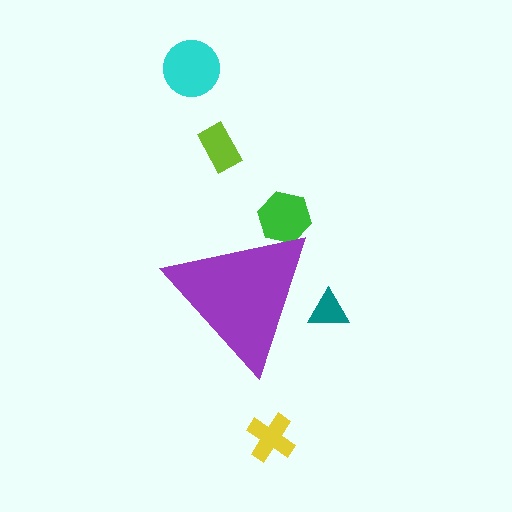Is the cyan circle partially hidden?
No, the cyan circle is fully visible.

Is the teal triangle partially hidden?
Yes, the teal triangle is partially hidden behind the purple triangle.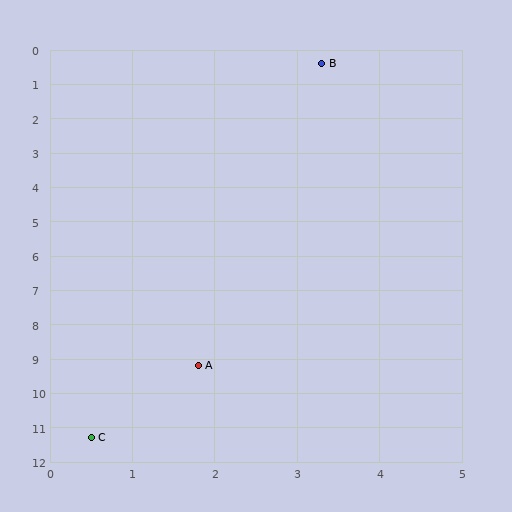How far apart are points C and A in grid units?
Points C and A are about 2.5 grid units apart.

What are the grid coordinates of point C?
Point C is at approximately (0.5, 11.3).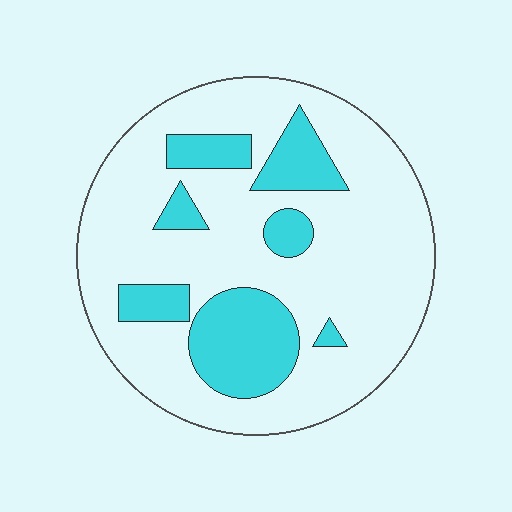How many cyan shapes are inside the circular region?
7.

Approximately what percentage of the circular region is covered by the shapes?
Approximately 25%.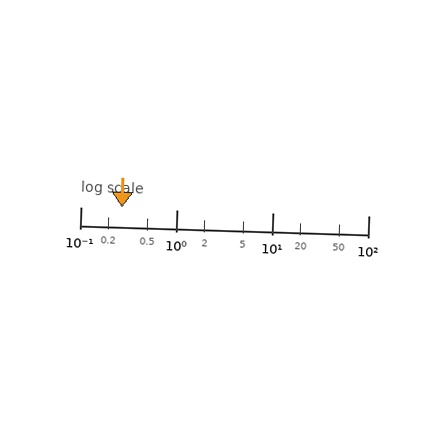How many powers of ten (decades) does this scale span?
The scale spans 3 decades, from 0.1 to 100.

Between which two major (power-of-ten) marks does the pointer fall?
The pointer is between 0.1 and 1.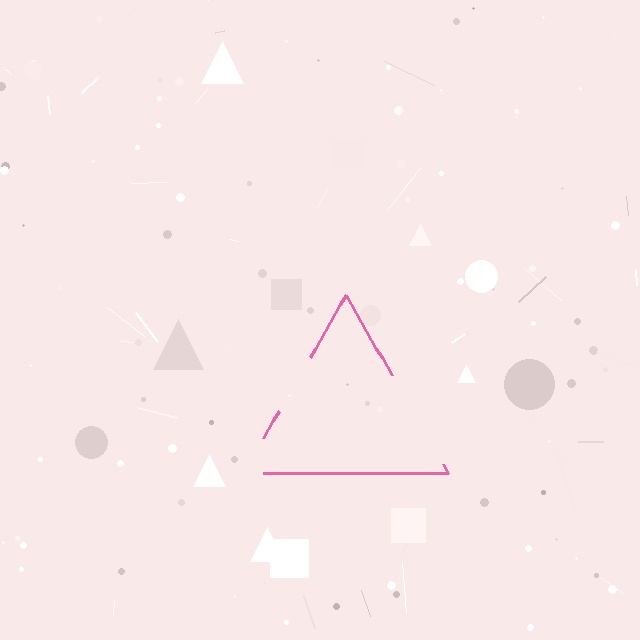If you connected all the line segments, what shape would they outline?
They would outline a triangle.